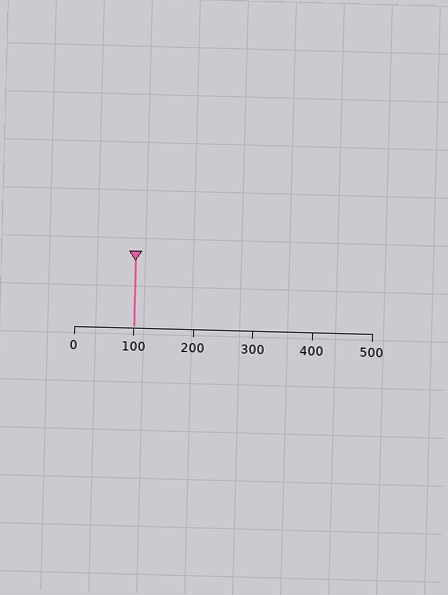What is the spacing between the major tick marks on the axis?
The major ticks are spaced 100 apart.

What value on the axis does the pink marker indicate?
The marker indicates approximately 100.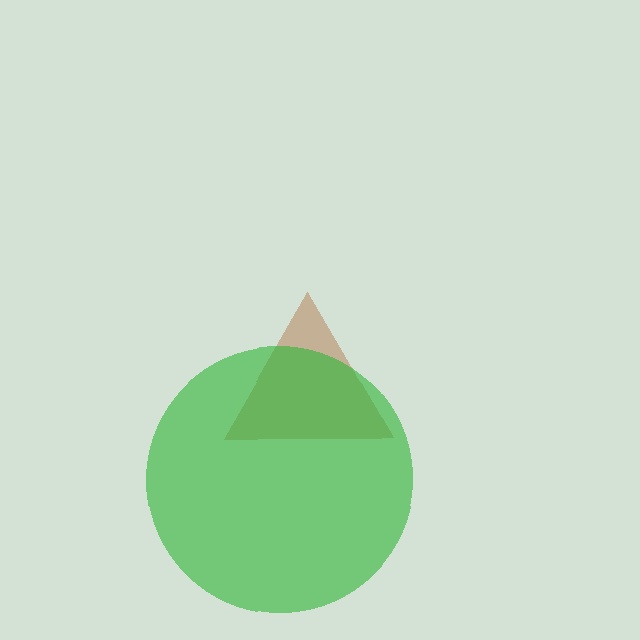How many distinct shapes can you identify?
There are 2 distinct shapes: a brown triangle, a green circle.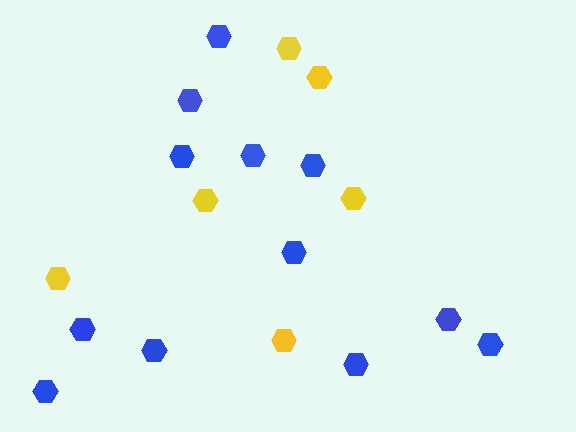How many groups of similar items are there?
There are 2 groups: one group of blue hexagons (12) and one group of yellow hexagons (6).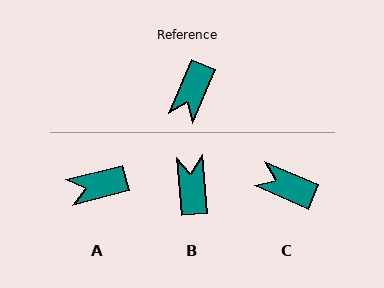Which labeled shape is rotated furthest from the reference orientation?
B, about 152 degrees away.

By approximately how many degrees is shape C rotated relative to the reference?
Approximately 90 degrees clockwise.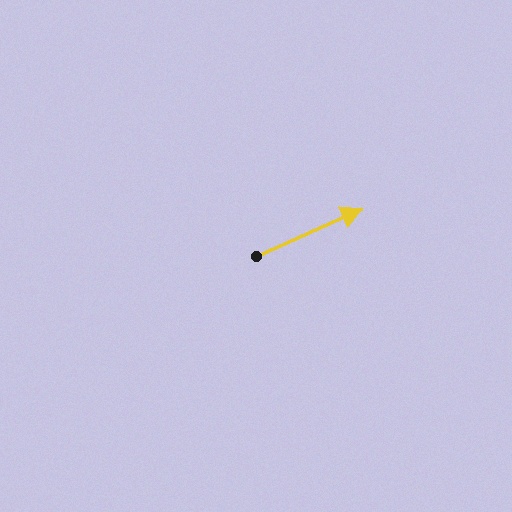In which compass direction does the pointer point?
Northeast.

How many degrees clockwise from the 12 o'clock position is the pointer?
Approximately 66 degrees.